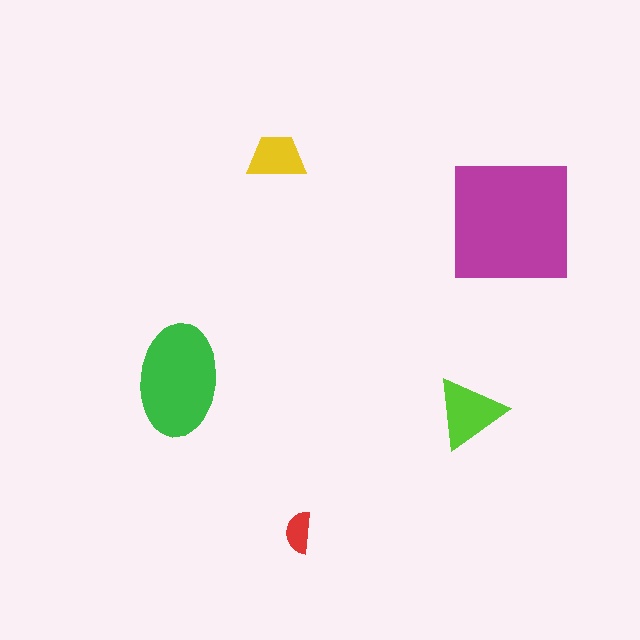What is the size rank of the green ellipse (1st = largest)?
2nd.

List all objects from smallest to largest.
The red semicircle, the yellow trapezoid, the lime triangle, the green ellipse, the magenta square.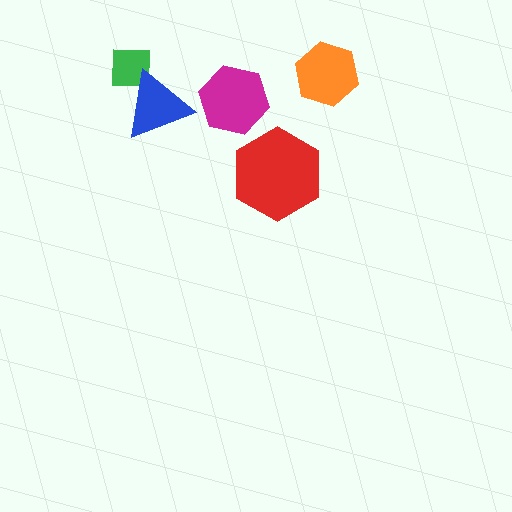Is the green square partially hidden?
Yes, it is partially covered by another shape.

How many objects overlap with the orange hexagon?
0 objects overlap with the orange hexagon.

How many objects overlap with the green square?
1 object overlaps with the green square.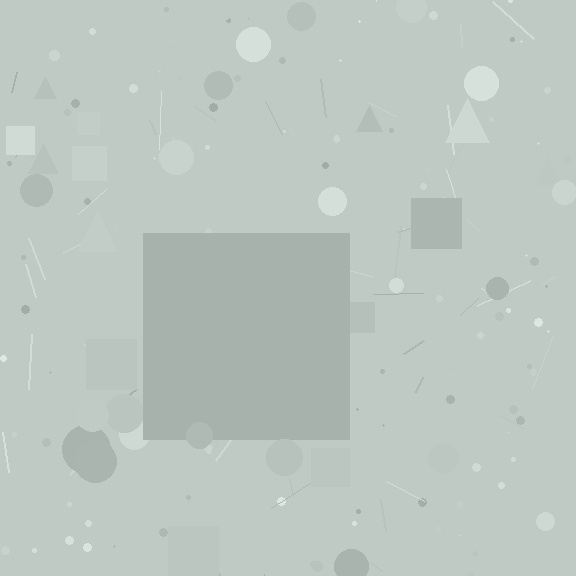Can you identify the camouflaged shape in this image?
The camouflaged shape is a square.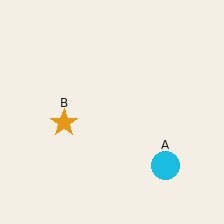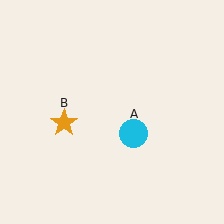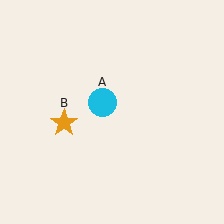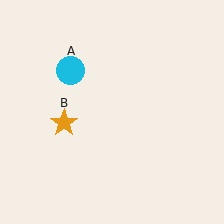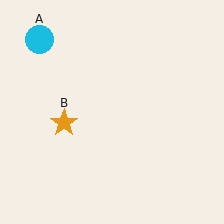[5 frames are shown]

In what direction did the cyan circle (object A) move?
The cyan circle (object A) moved up and to the left.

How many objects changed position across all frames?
1 object changed position: cyan circle (object A).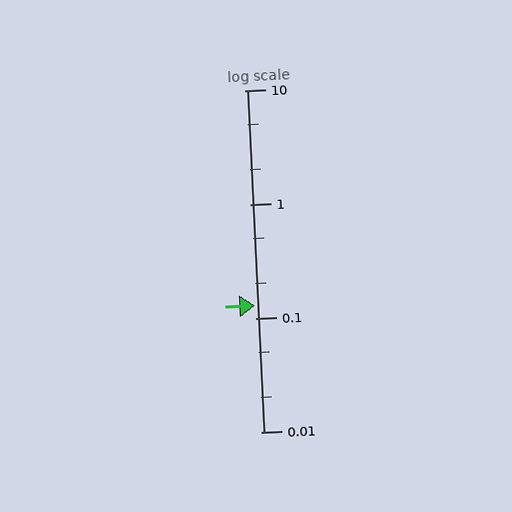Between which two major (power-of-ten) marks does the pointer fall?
The pointer is between 0.1 and 1.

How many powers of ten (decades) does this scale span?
The scale spans 3 decades, from 0.01 to 10.